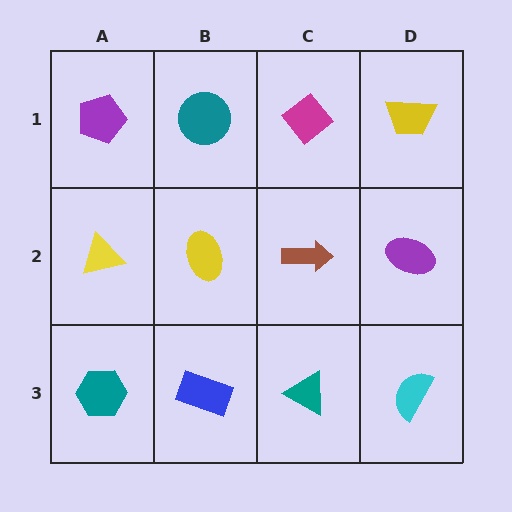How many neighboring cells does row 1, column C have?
3.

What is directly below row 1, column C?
A brown arrow.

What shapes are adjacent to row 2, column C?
A magenta diamond (row 1, column C), a teal triangle (row 3, column C), a yellow ellipse (row 2, column B), a purple ellipse (row 2, column D).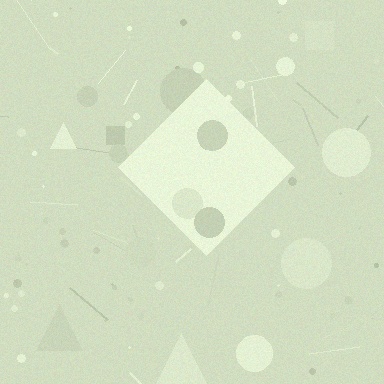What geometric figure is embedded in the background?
A diamond is embedded in the background.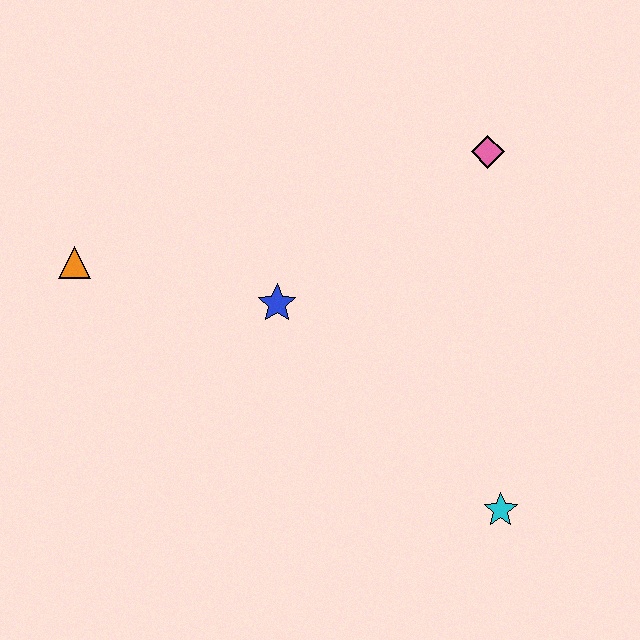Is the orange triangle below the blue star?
No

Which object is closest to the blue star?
The orange triangle is closest to the blue star.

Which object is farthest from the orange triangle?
The cyan star is farthest from the orange triangle.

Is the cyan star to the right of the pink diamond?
Yes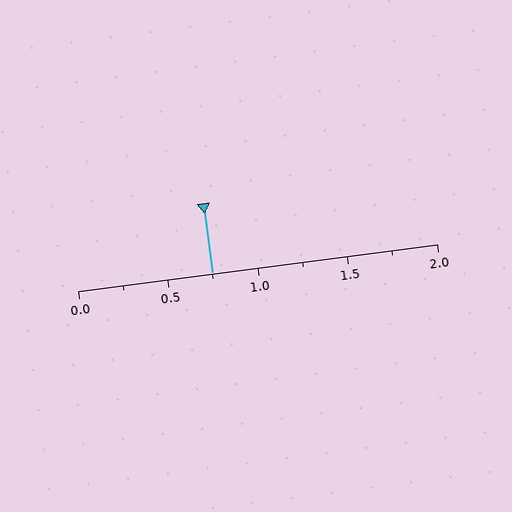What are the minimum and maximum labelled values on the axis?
The axis runs from 0.0 to 2.0.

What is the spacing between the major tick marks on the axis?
The major ticks are spaced 0.5 apart.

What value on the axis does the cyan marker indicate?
The marker indicates approximately 0.75.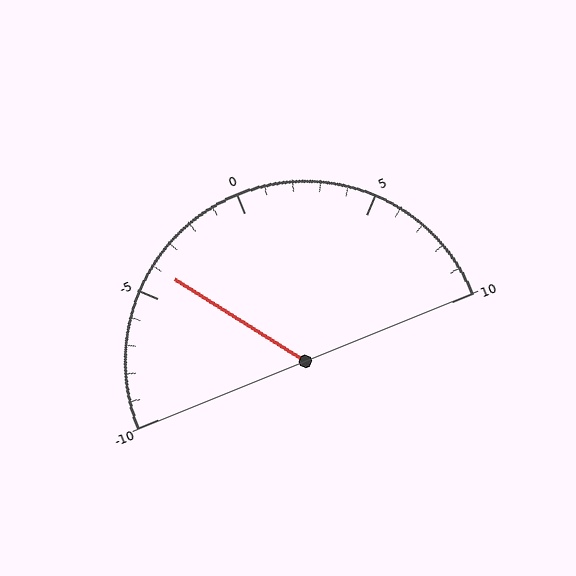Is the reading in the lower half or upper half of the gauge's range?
The reading is in the lower half of the range (-10 to 10).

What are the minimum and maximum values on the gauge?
The gauge ranges from -10 to 10.